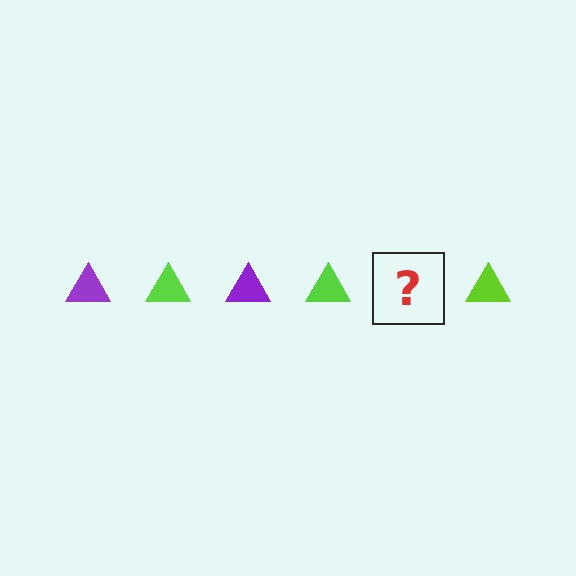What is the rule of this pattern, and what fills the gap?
The rule is that the pattern cycles through purple, lime triangles. The gap should be filled with a purple triangle.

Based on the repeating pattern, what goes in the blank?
The blank should be a purple triangle.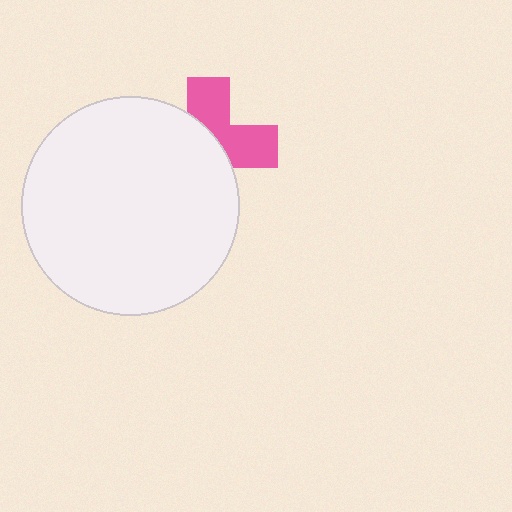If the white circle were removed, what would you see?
You would see the complete pink cross.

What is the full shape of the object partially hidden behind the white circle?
The partially hidden object is a pink cross.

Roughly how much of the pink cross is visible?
A small part of it is visible (roughly 43%).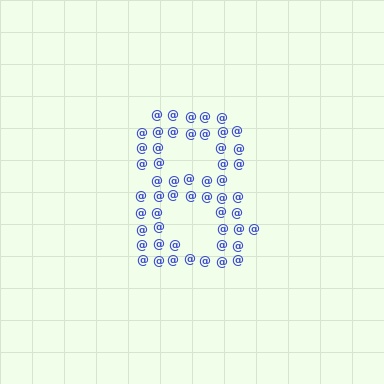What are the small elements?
The small elements are at signs.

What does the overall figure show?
The overall figure shows the digit 8.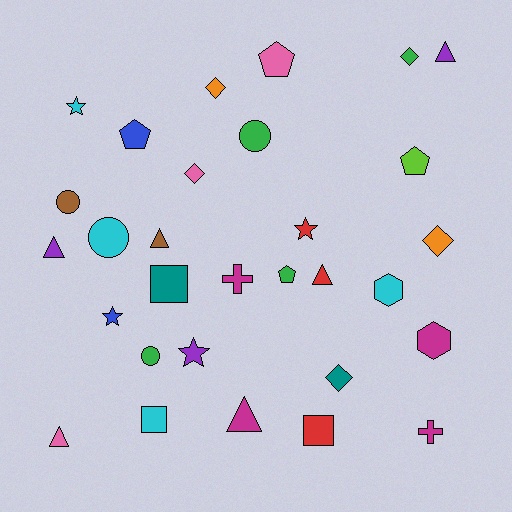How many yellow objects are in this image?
There are no yellow objects.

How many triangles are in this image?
There are 6 triangles.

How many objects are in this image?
There are 30 objects.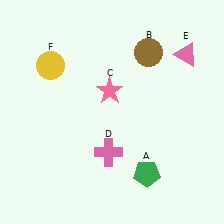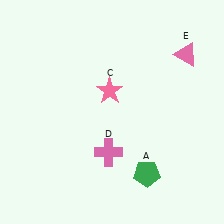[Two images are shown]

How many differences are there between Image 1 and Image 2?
There are 2 differences between the two images.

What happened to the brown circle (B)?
The brown circle (B) was removed in Image 2. It was in the top-right area of Image 1.